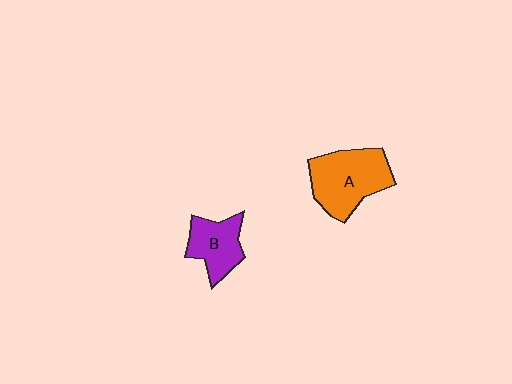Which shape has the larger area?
Shape A (orange).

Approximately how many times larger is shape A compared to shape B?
Approximately 1.5 times.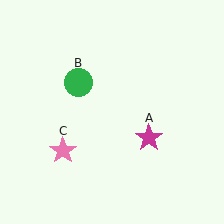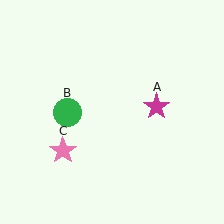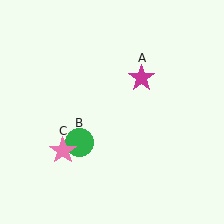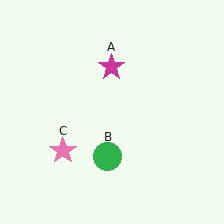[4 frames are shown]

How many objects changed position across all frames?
2 objects changed position: magenta star (object A), green circle (object B).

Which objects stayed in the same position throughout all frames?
Pink star (object C) remained stationary.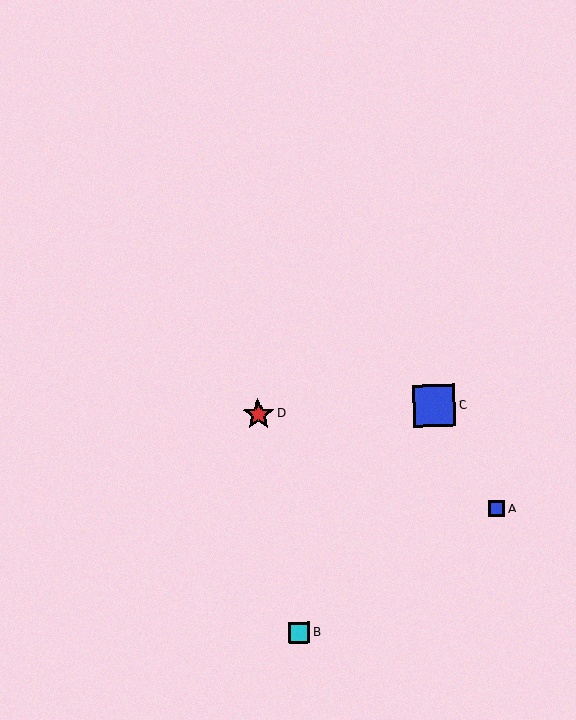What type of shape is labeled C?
Shape C is a blue square.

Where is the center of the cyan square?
The center of the cyan square is at (299, 632).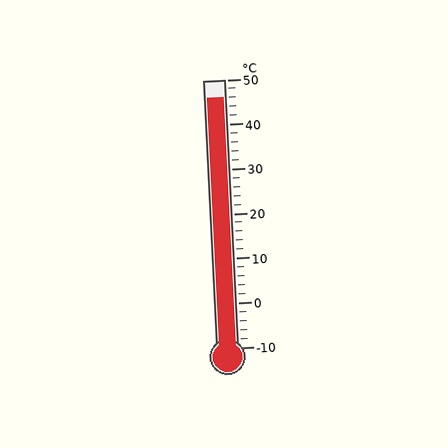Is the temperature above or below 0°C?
The temperature is above 0°C.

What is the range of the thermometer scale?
The thermometer scale ranges from -10°C to 50°C.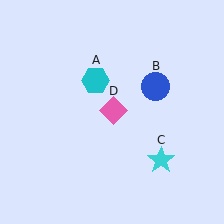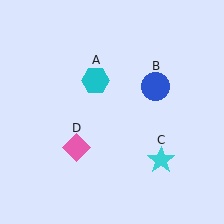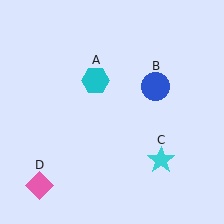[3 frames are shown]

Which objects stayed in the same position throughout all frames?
Cyan hexagon (object A) and blue circle (object B) and cyan star (object C) remained stationary.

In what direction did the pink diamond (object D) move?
The pink diamond (object D) moved down and to the left.